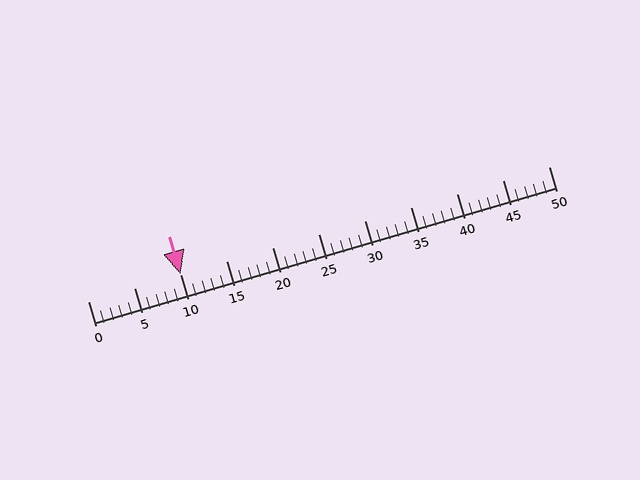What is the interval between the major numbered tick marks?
The major tick marks are spaced 5 units apart.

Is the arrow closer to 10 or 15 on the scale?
The arrow is closer to 10.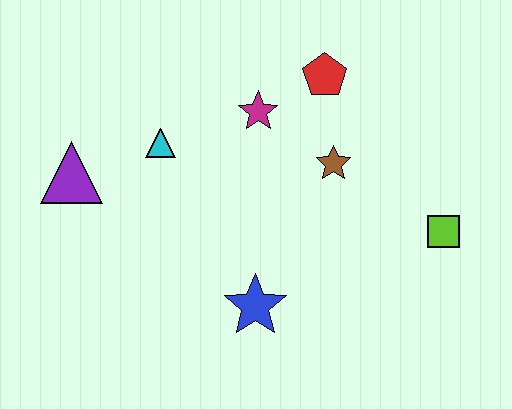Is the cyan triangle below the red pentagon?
Yes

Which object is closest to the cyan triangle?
The purple triangle is closest to the cyan triangle.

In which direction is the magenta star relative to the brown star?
The magenta star is to the left of the brown star.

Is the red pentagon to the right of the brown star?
No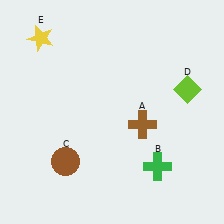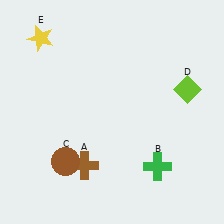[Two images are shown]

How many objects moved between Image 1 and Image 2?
1 object moved between the two images.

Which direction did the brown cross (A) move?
The brown cross (A) moved left.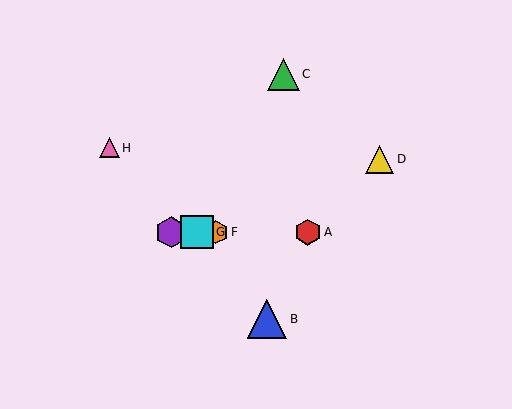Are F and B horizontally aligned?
No, F is at y≈232 and B is at y≈319.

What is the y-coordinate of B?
Object B is at y≈319.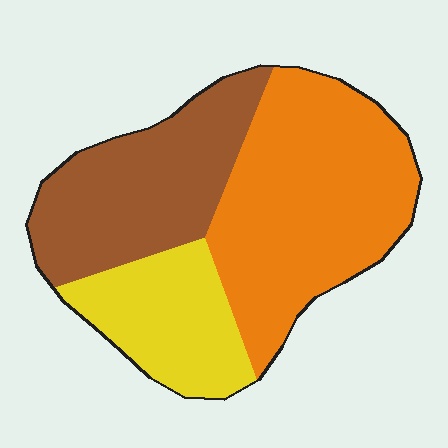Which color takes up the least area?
Yellow, at roughly 20%.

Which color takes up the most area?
Orange, at roughly 45%.